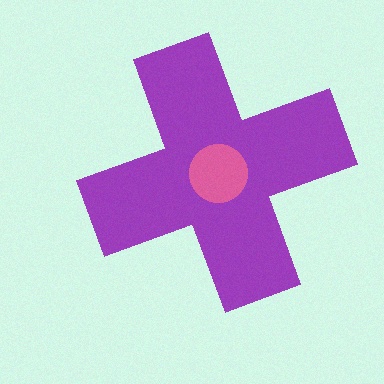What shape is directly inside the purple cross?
The pink circle.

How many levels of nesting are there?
2.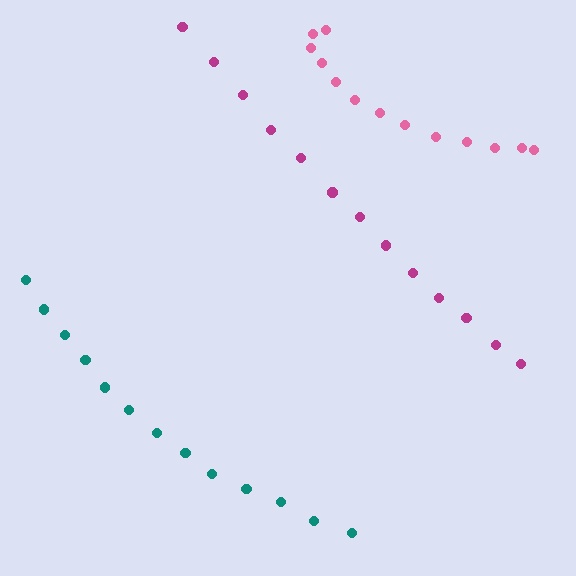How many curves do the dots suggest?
There are 3 distinct paths.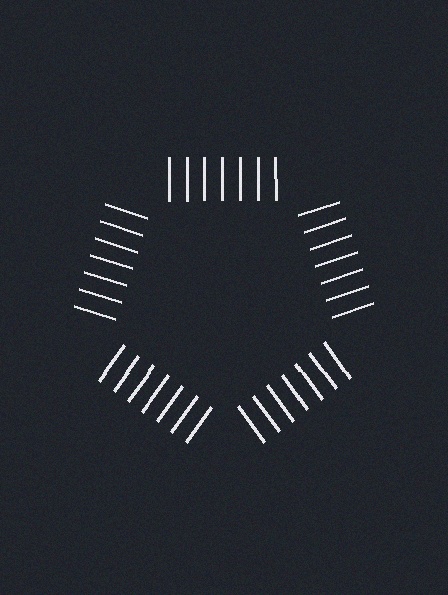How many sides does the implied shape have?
5 sides — the line-ends trace a pentagon.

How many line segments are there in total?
35 — 7 along each of the 5 edges.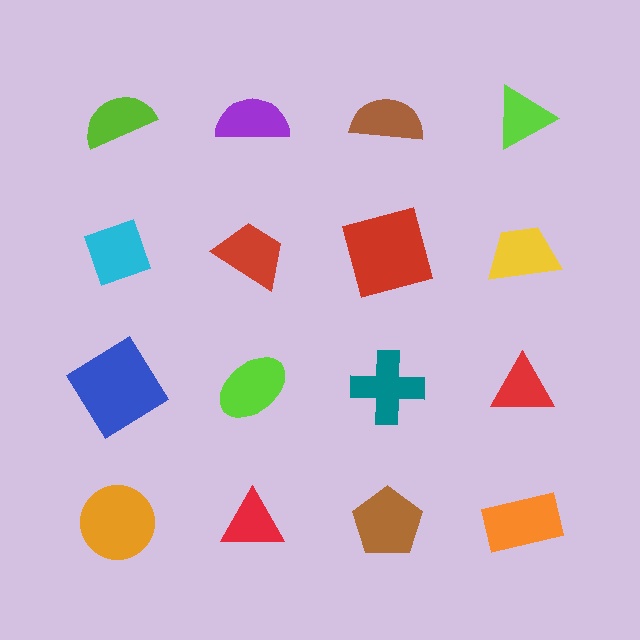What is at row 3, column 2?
A lime ellipse.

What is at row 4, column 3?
A brown pentagon.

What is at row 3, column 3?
A teal cross.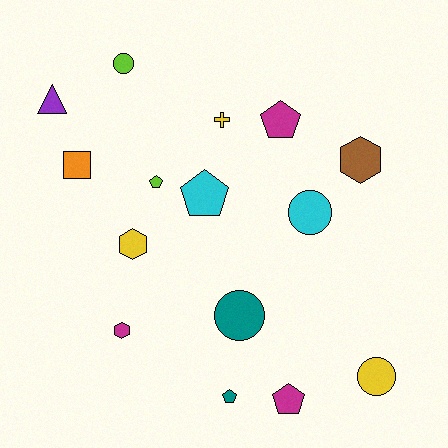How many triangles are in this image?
There is 1 triangle.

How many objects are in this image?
There are 15 objects.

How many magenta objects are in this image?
There are 3 magenta objects.